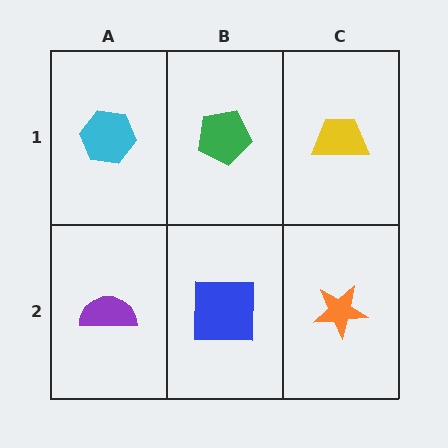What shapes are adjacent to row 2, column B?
A green pentagon (row 1, column B), a purple semicircle (row 2, column A), an orange star (row 2, column C).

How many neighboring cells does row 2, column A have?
2.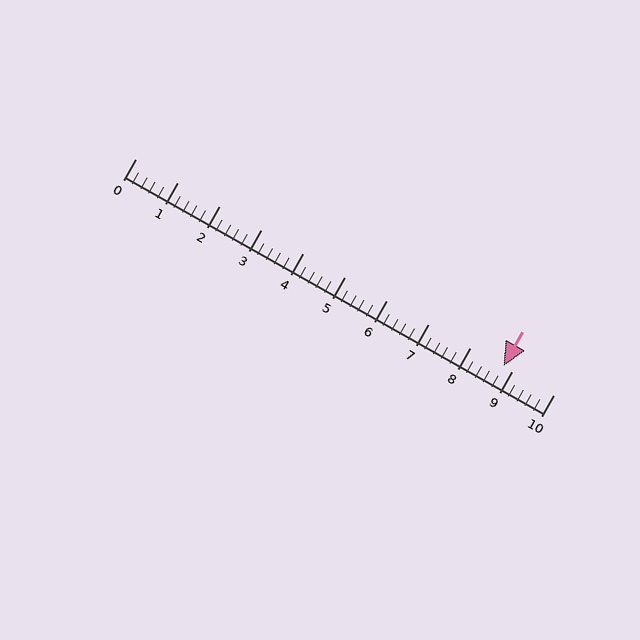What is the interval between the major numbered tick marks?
The major tick marks are spaced 1 units apart.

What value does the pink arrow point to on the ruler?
The pink arrow points to approximately 8.8.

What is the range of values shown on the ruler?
The ruler shows values from 0 to 10.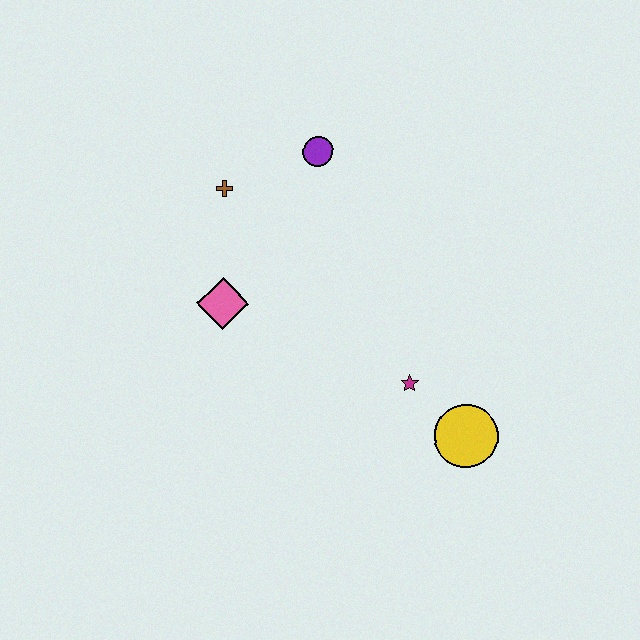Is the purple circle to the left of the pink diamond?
No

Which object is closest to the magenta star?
The yellow circle is closest to the magenta star.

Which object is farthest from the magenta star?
The brown cross is farthest from the magenta star.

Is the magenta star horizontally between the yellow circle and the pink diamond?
Yes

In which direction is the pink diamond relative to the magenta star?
The pink diamond is to the left of the magenta star.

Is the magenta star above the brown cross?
No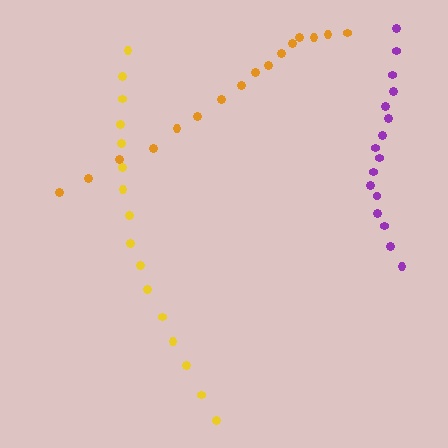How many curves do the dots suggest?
There are 3 distinct paths.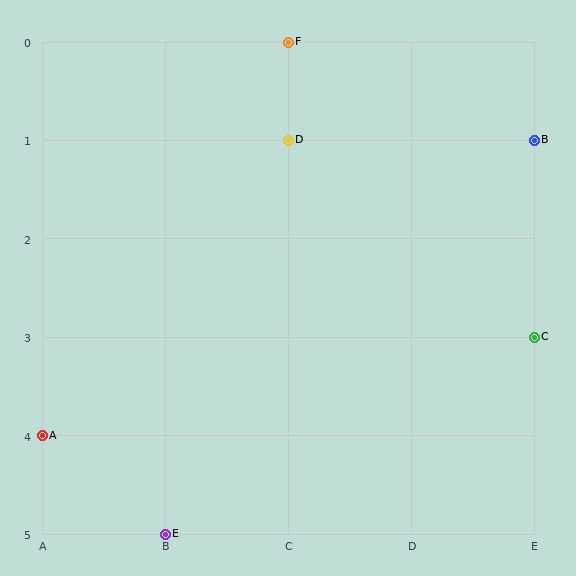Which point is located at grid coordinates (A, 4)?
Point A is at (A, 4).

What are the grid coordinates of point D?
Point D is at grid coordinates (C, 1).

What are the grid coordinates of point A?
Point A is at grid coordinates (A, 4).